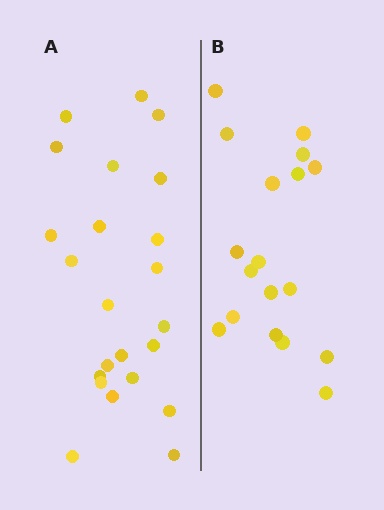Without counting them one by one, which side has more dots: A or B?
Region A (the left region) has more dots.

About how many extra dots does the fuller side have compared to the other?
Region A has about 5 more dots than region B.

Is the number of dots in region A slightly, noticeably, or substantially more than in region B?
Region A has noticeably more, but not dramatically so. The ratio is roughly 1.3 to 1.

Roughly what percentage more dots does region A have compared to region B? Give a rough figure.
About 30% more.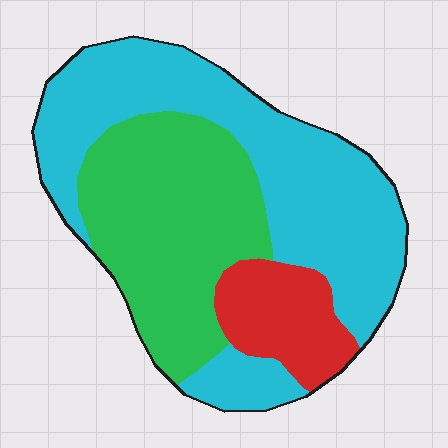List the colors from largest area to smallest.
From largest to smallest: cyan, green, red.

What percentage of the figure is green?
Green covers 37% of the figure.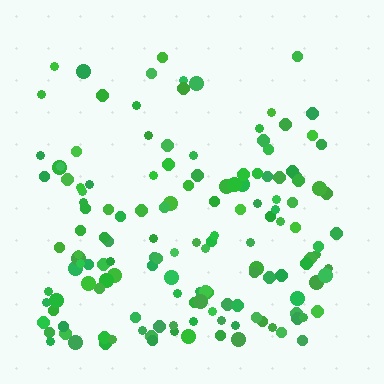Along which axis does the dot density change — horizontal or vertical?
Vertical.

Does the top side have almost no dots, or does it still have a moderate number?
Still a moderate number, just noticeably fewer than the bottom.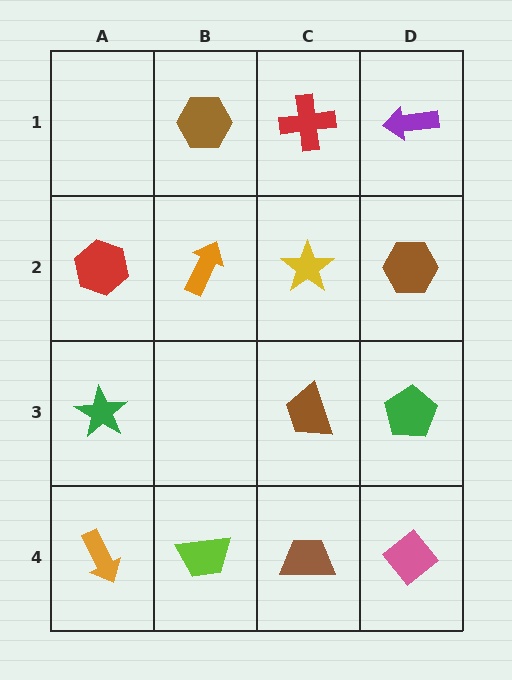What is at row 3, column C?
A brown trapezoid.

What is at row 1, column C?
A red cross.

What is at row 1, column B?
A brown hexagon.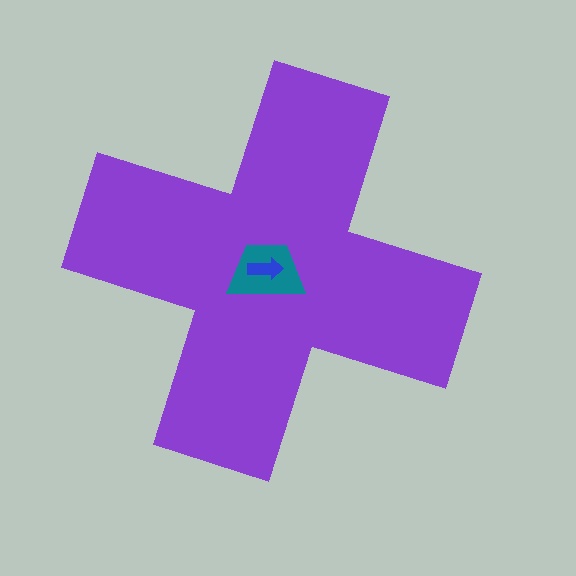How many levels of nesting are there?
3.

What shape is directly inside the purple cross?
The teal trapezoid.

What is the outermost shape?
The purple cross.